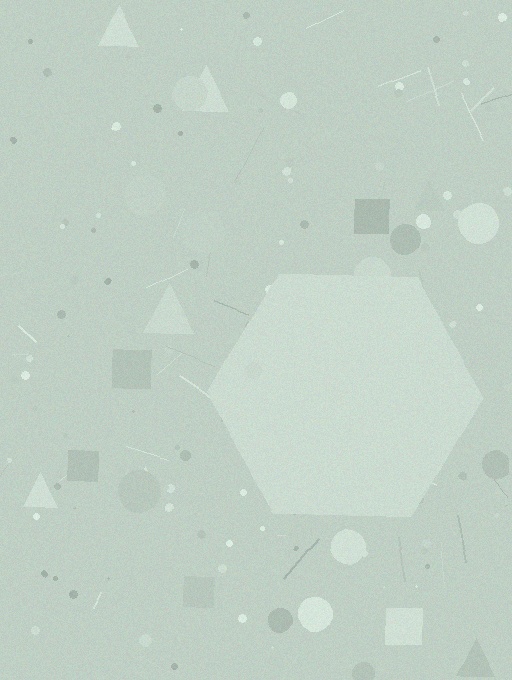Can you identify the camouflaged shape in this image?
The camouflaged shape is a hexagon.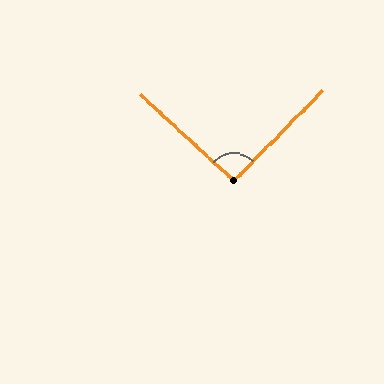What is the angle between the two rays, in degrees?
Approximately 92 degrees.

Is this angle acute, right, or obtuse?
It is approximately a right angle.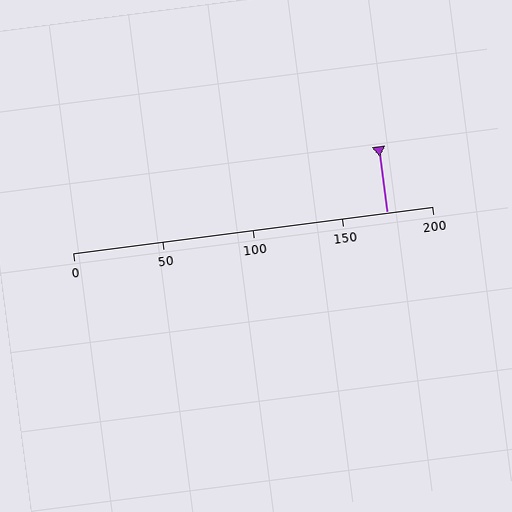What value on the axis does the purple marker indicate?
The marker indicates approximately 175.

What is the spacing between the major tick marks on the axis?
The major ticks are spaced 50 apart.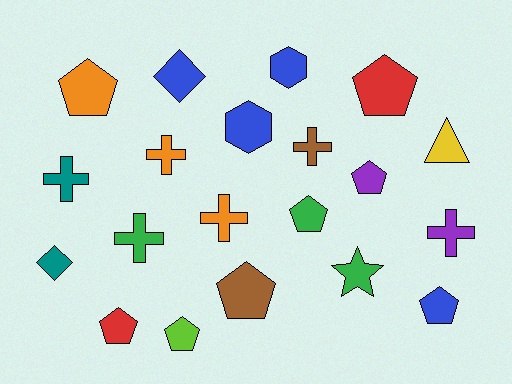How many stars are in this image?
There is 1 star.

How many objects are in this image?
There are 20 objects.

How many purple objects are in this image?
There are 2 purple objects.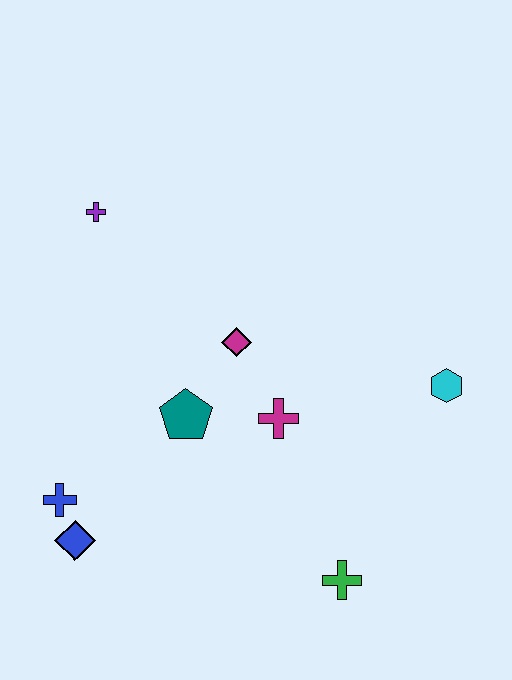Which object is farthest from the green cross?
The purple cross is farthest from the green cross.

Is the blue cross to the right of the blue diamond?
No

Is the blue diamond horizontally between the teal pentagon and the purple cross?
No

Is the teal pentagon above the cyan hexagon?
No